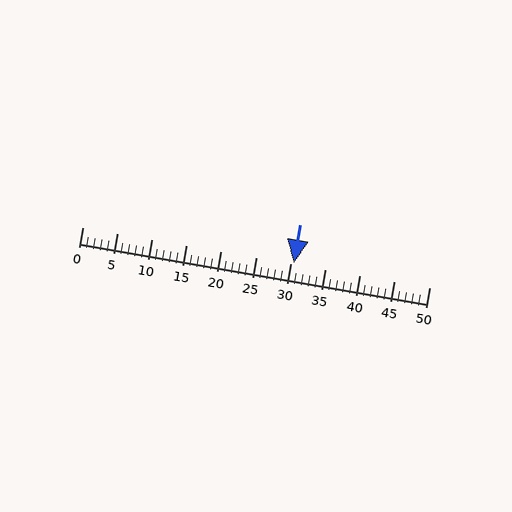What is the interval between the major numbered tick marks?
The major tick marks are spaced 5 units apart.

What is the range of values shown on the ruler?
The ruler shows values from 0 to 50.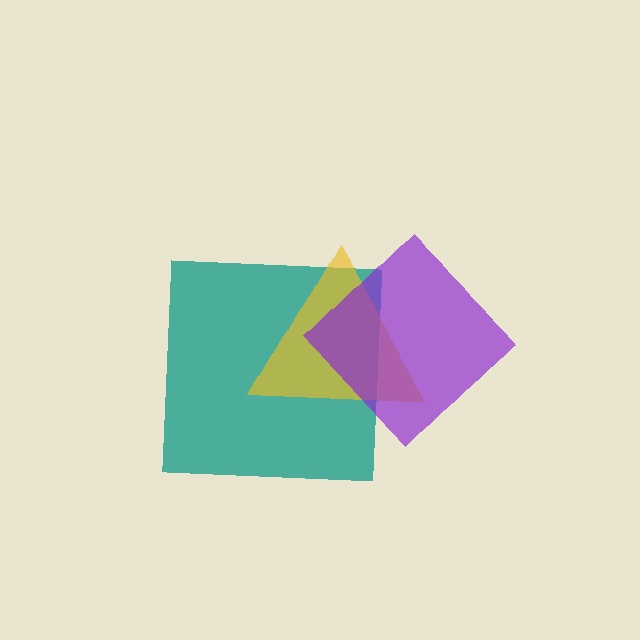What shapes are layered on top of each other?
The layered shapes are: a teal square, a yellow triangle, a purple diamond.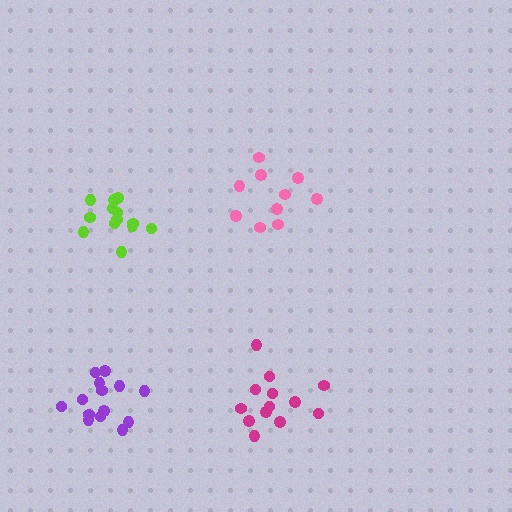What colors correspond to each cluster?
The clusters are colored: lime, purple, pink, magenta.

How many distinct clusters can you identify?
There are 4 distinct clusters.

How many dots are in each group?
Group 1: 13 dots, Group 2: 14 dots, Group 3: 10 dots, Group 4: 13 dots (50 total).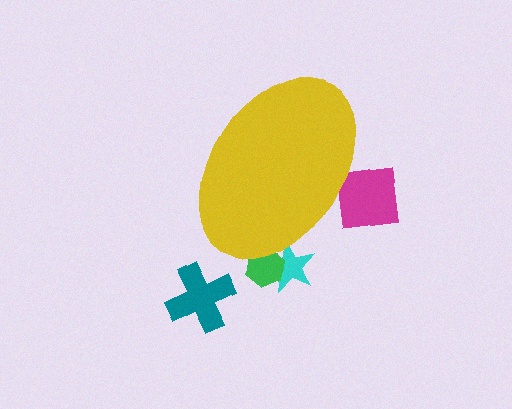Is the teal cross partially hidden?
No, the teal cross is fully visible.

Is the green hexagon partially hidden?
Yes, the green hexagon is partially hidden behind the yellow ellipse.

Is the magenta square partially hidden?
Yes, the magenta square is partially hidden behind the yellow ellipse.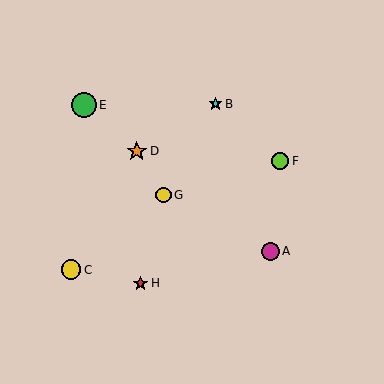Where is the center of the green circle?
The center of the green circle is at (84, 105).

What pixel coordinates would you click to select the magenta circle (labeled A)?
Click at (270, 251) to select the magenta circle A.